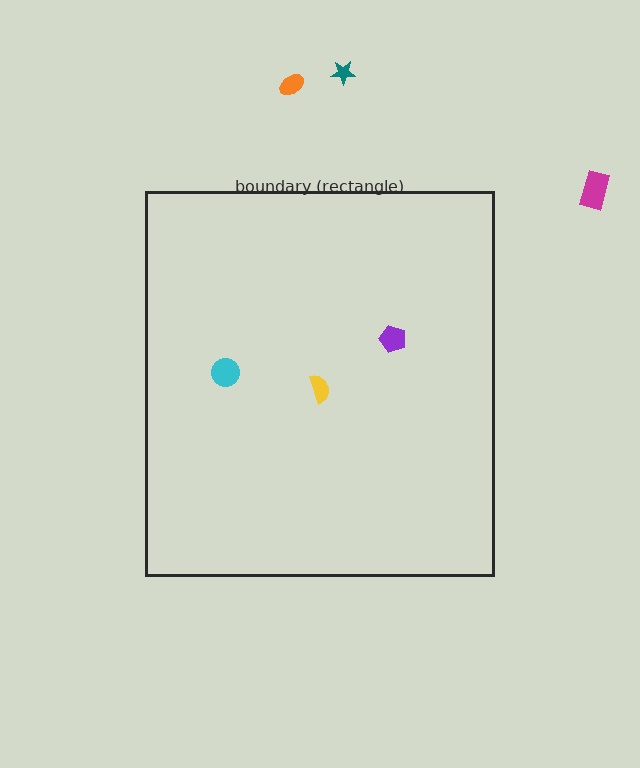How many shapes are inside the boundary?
3 inside, 3 outside.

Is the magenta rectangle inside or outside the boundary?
Outside.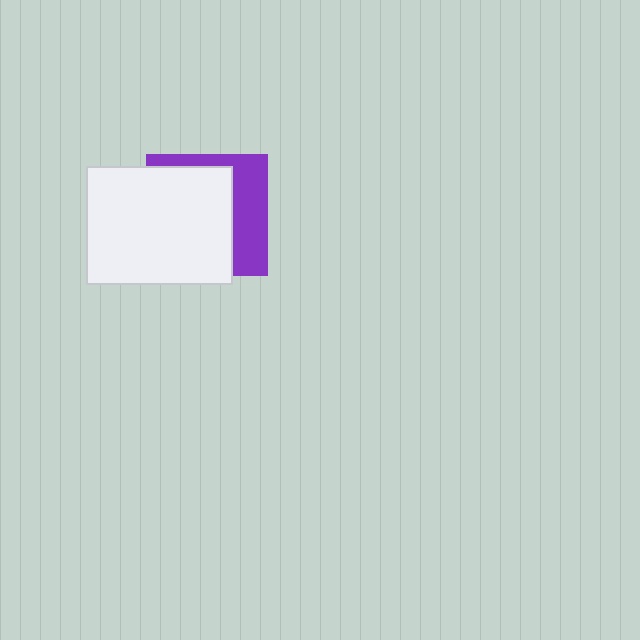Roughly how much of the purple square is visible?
A small part of it is visible (roughly 35%).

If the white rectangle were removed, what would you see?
You would see the complete purple square.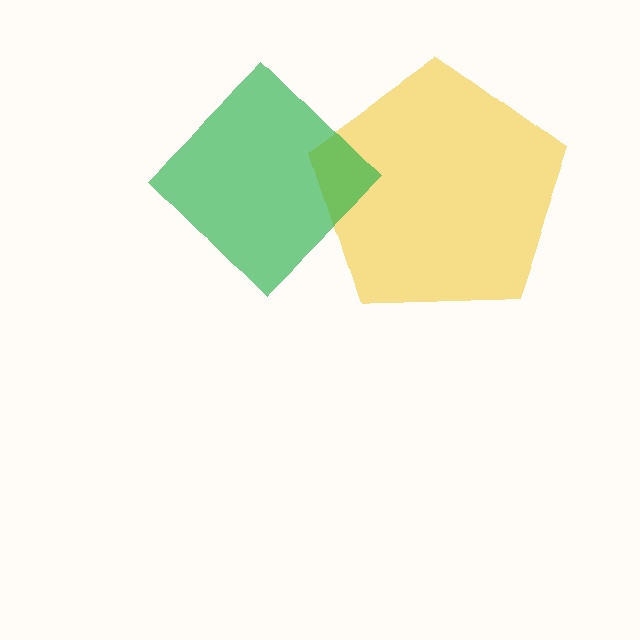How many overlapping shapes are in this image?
There are 2 overlapping shapes in the image.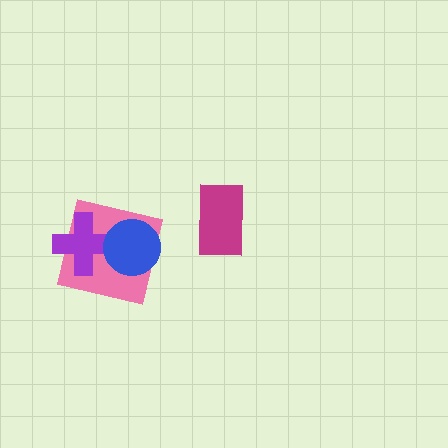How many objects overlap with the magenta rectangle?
0 objects overlap with the magenta rectangle.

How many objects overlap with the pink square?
2 objects overlap with the pink square.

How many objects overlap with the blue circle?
2 objects overlap with the blue circle.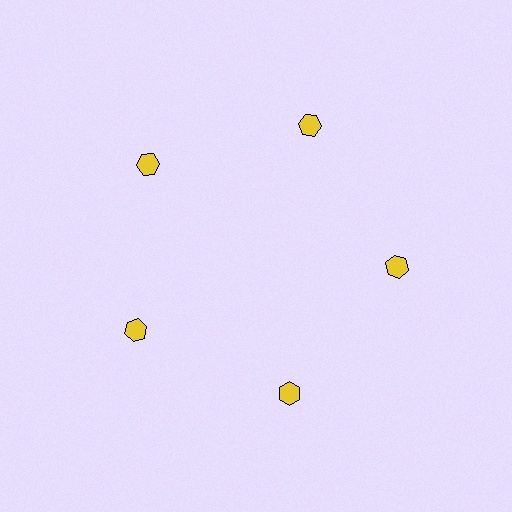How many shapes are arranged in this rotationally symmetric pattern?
There are 5 shapes, arranged in 5 groups of 1.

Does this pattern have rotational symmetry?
Yes, this pattern has 5-fold rotational symmetry. It looks the same after rotating 72 degrees around the center.